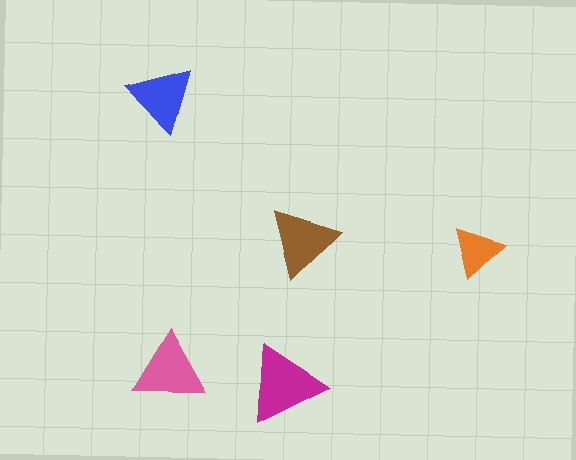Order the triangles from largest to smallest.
the magenta one, the pink one, the brown one, the blue one, the orange one.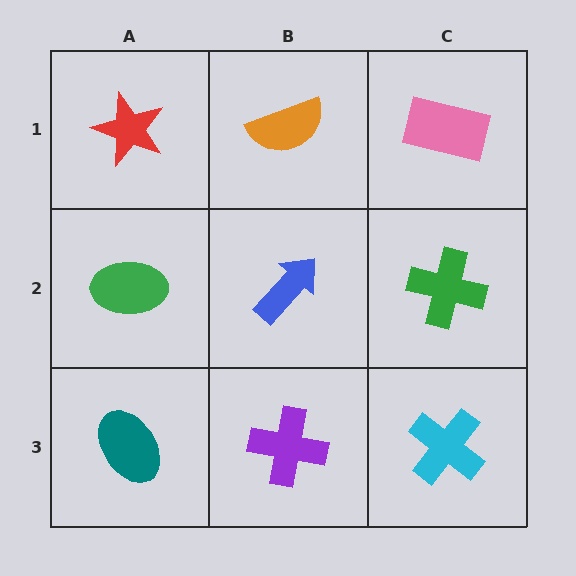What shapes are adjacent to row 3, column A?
A green ellipse (row 2, column A), a purple cross (row 3, column B).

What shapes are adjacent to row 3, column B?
A blue arrow (row 2, column B), a teal ellipse (row 3, column A), a cyan cross (row 3, column C).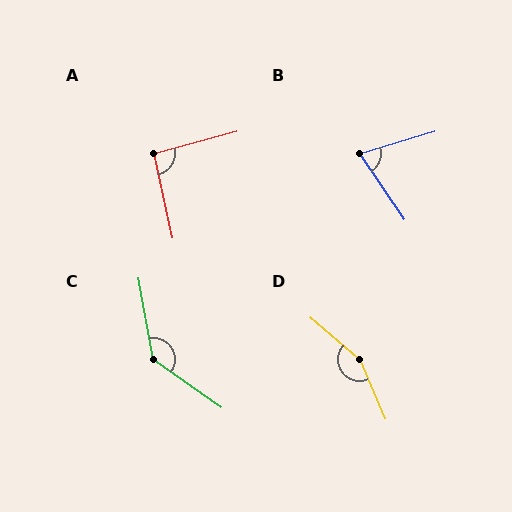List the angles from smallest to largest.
B (73°), A (93°), C (135°), D (154°).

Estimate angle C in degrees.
Approximately 135 degrees.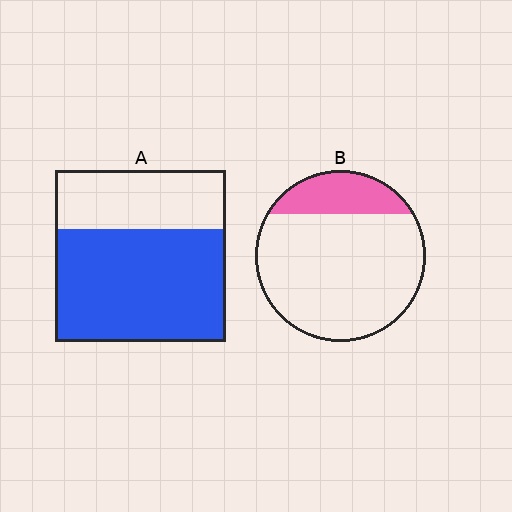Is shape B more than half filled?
No.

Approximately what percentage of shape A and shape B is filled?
A is approximately 65% and B is approximately 20%.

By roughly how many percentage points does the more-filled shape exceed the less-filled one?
By roughly 45 percentage points (A over B).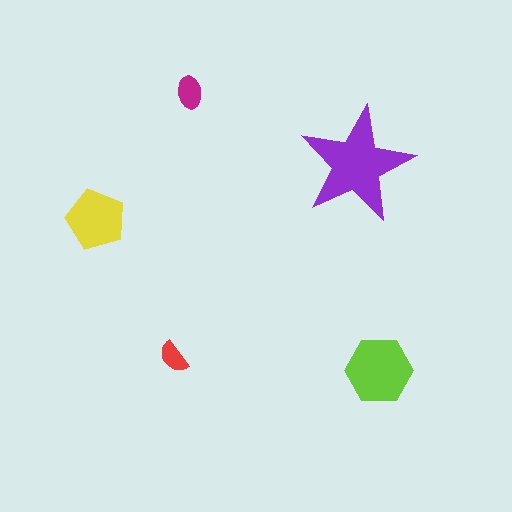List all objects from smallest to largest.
The red semicircle, the magenta ellipse, the yellow pentagon, the lime hexagon, the purple star.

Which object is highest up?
The magenta ellipse is topmost.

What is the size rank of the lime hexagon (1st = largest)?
2nd.